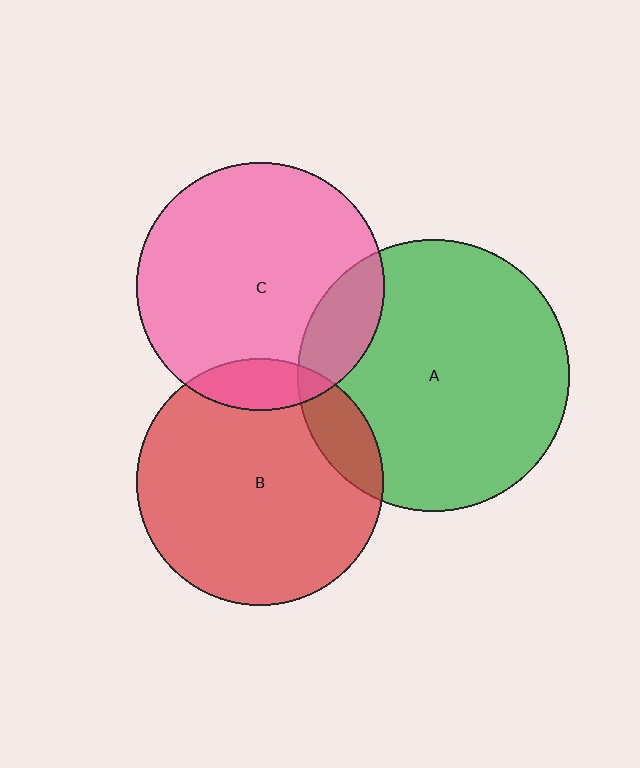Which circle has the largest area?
Circle A (green).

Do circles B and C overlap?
Yes.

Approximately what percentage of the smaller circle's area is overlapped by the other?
Approximately 10%.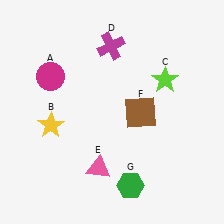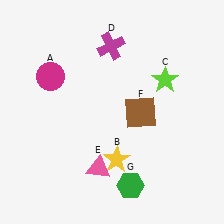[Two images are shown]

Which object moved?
The yellow star (B) moved right.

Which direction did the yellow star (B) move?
The yellow star (B) moved right.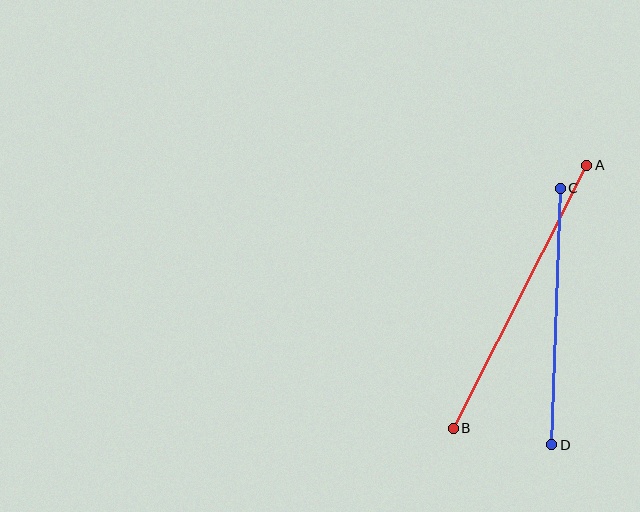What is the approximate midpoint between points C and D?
The midpoint is at approximately (556, 316) pixels.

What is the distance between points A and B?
The distance is approximately 295 pixels.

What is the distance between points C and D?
The distance is approximately 257 pixels.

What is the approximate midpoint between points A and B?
The midpoint is at approximately (520, 297) pixels.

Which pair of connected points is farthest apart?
Points A and B are farthest apart.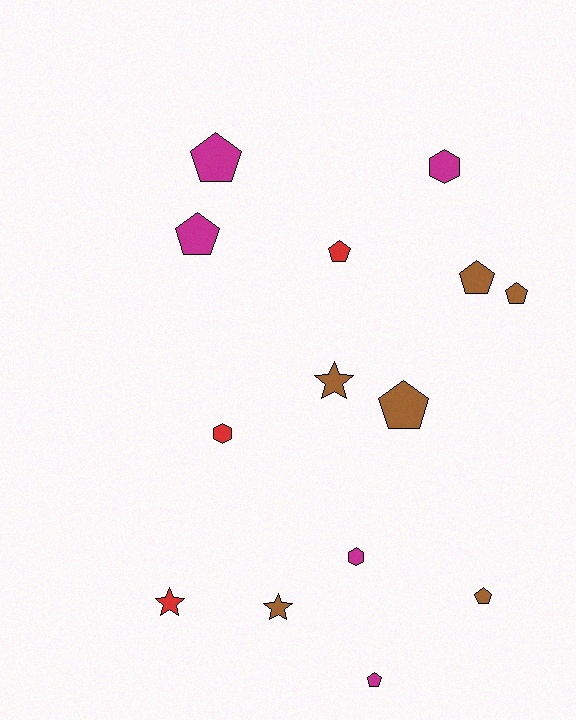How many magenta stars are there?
There are no magenta stars.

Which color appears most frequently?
Brown, with 6 objects.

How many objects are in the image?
There are 14 objects.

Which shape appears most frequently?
Pentagon, with 8 objects.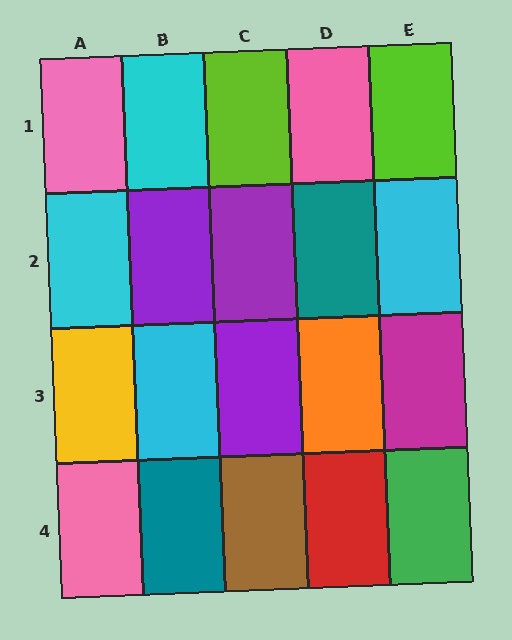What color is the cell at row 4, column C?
Brown.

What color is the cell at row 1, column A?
Pink.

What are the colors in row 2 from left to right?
Cyan, purple, purple, teal, cyan.